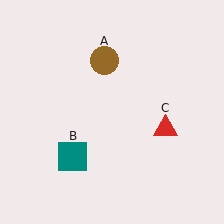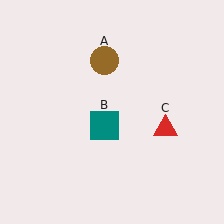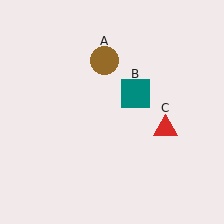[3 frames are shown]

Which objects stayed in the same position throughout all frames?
Brown circle (object A) and red triangle (object C) remained stationary.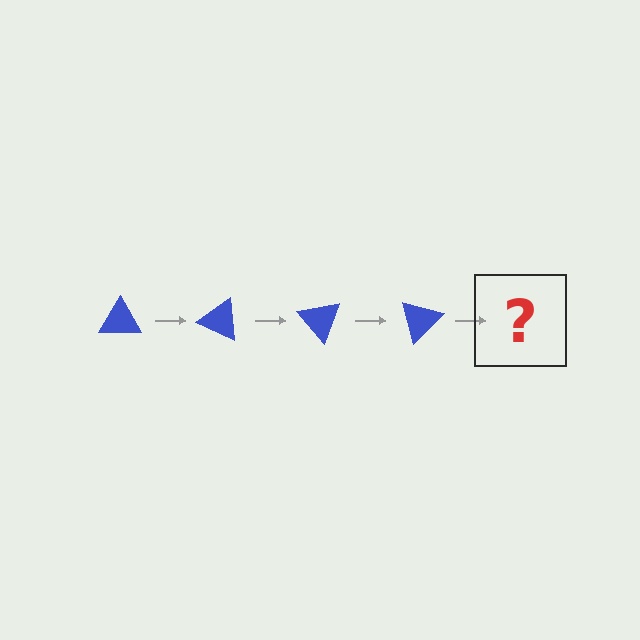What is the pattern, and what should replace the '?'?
The pattern is that the triangle rotates 25 degrees each step. The '?' should be a blue triangle rotated 100 degrees.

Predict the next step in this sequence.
The next step is a blue triangle rotated 100 degrees.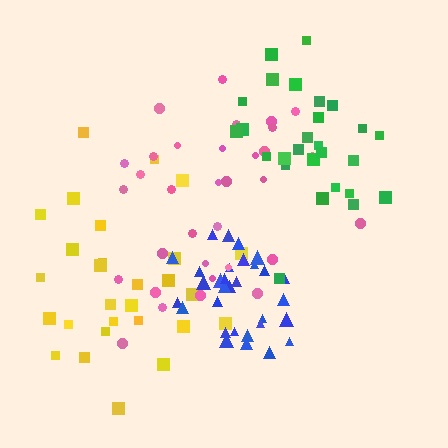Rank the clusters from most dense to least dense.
blue, green, yellow, pink.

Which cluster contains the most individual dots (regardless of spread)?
Pink (33).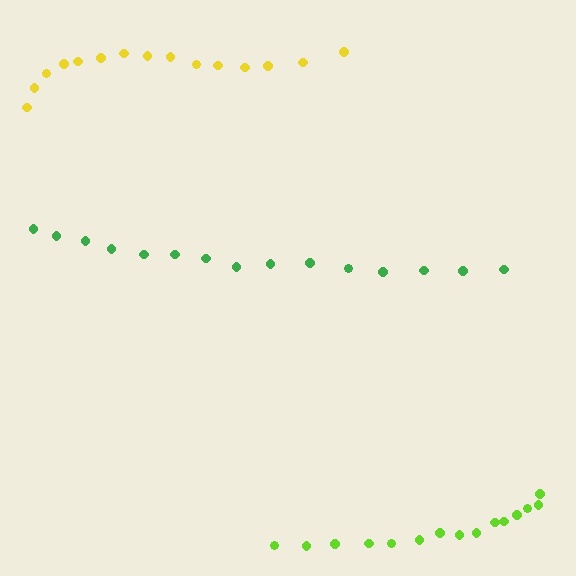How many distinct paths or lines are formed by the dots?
There are 3 distinct paths.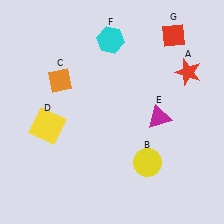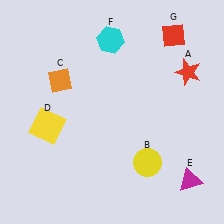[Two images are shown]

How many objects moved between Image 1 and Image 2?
1 object moved between the two images.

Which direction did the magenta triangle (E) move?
The magenta triangle (E) moved down.